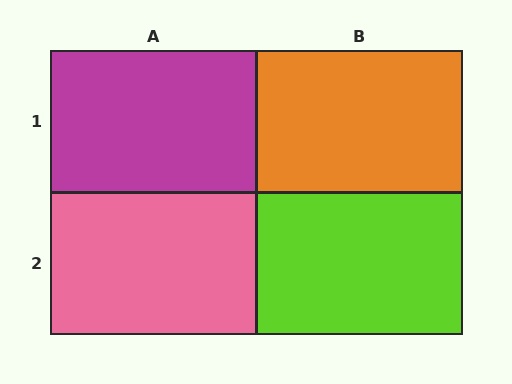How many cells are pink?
1 cell is pink.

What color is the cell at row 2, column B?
Lime.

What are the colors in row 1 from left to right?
Magenta, orange.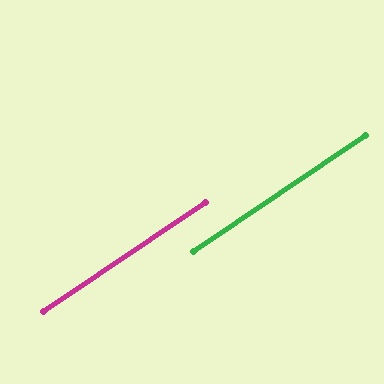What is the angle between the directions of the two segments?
Approximately 0 degrees.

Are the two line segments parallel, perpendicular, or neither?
Parallel — their directions differ by only 0.2°.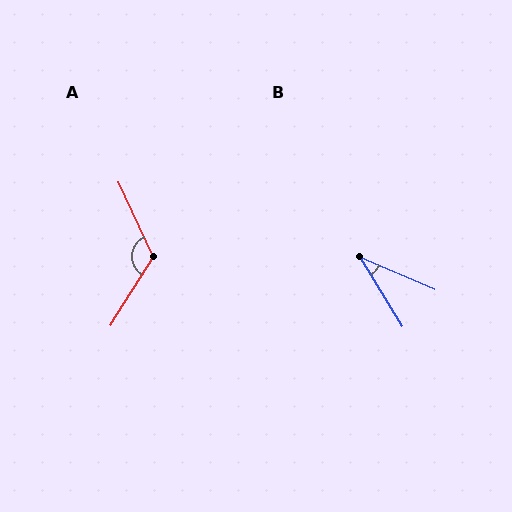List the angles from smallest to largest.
B (35°), A (123°).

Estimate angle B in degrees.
Approximately 35 degrees.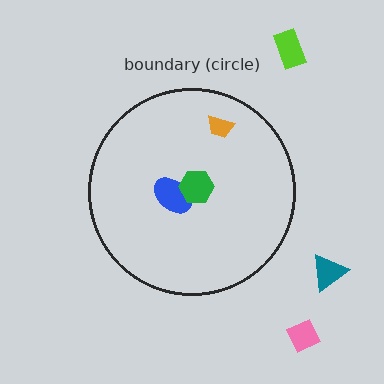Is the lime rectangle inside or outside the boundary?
Outside.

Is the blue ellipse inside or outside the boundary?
Inside.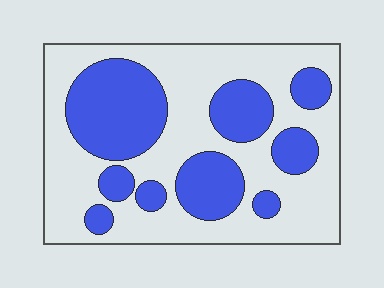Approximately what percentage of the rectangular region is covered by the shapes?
Approximately 35%.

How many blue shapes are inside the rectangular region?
9.